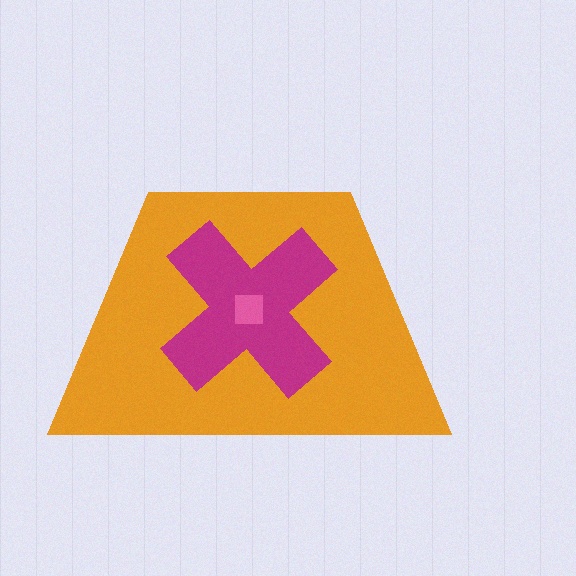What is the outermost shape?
The orange trapezoid.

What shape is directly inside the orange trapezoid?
The magenta cross.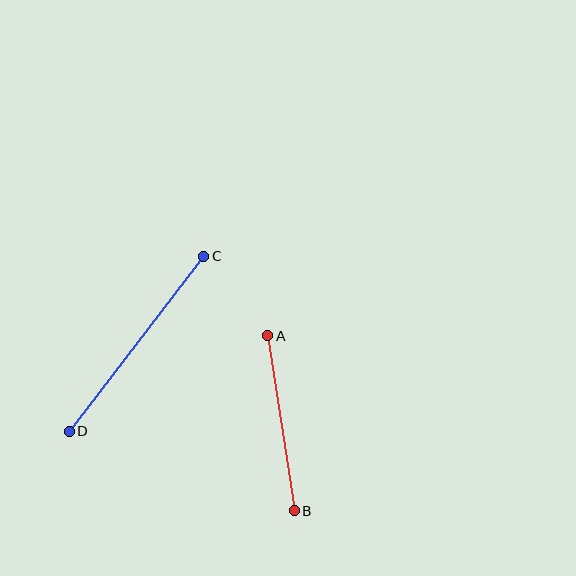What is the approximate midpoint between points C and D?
The midpoint is at approximately (136, 344) pixels.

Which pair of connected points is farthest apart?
Points C and D are farthest apart.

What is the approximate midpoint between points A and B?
The midpoint is at approximately (281, 423) pixels.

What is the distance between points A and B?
The distance is approximately 177 pixels.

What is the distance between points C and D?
The distance is approximately 221 pixels.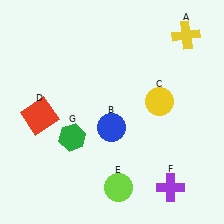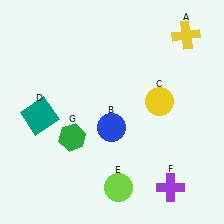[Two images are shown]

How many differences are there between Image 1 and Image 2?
There is 1 difference between the two images.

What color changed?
The square (D) changed from red in Image 1 to teal in Image 2.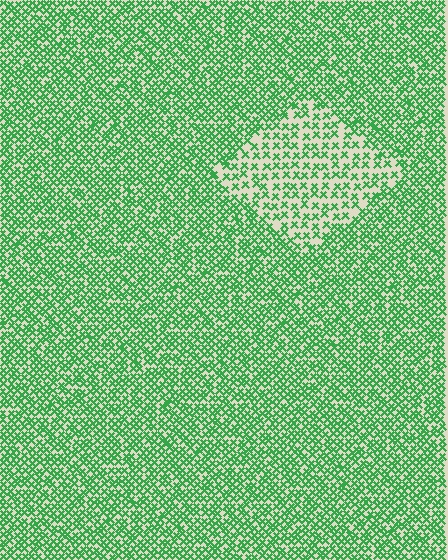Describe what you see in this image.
The image contains small green elements arranged at two different densities. A diamond-shaped region is visible where the elements are less densely packed than the surrounding area.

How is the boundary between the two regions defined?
The boundary is defined by a change in element density (approximately 1.9x ratio). All elements are the same color, size, and shape.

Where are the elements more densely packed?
The elements are more densely packed outside the diamond boundary.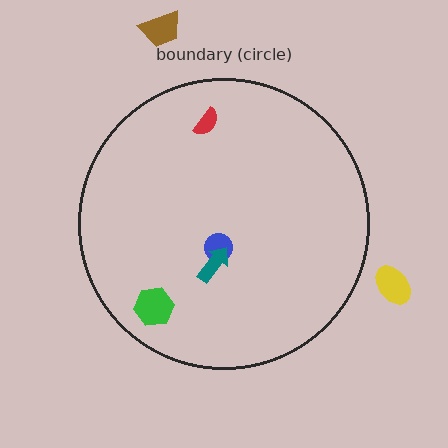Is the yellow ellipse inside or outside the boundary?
Outside.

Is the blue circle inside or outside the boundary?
Inside.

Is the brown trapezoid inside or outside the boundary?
Outside.